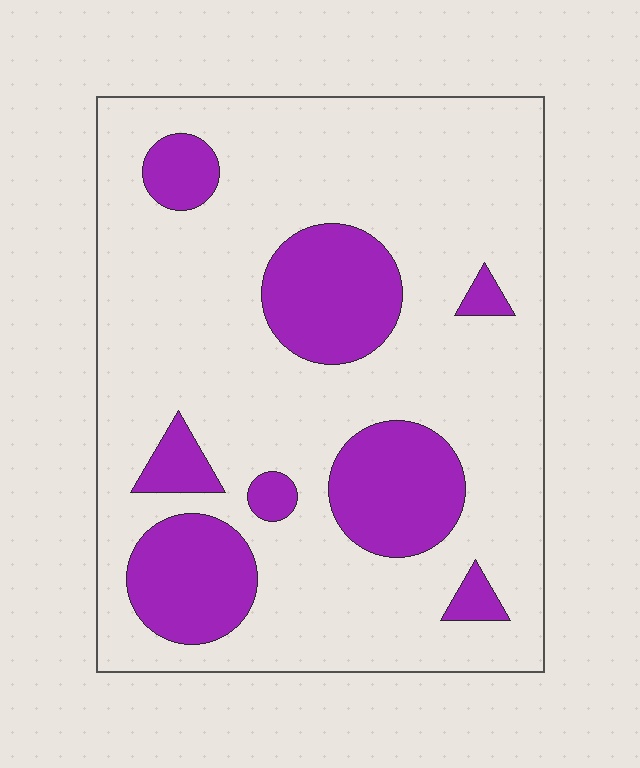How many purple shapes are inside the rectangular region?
8.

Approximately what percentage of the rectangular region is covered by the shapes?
Approximately 25%.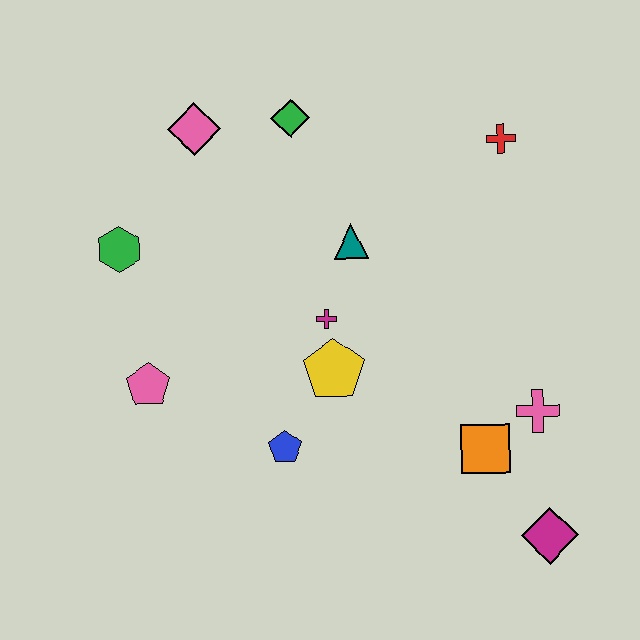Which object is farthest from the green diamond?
The magenta diamond is farthest from the green diamond.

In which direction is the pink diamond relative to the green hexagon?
The pink diamond is above the green hexagon.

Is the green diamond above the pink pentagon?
Yes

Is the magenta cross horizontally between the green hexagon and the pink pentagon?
No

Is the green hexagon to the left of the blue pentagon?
Yes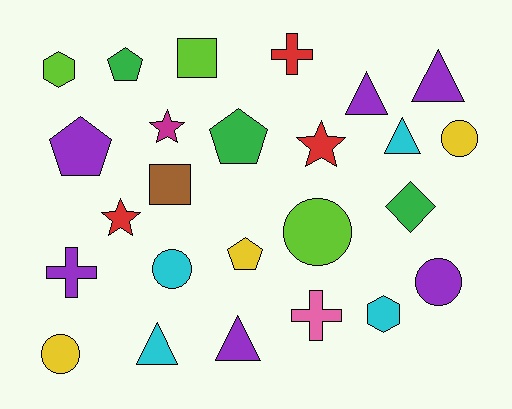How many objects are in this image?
There are 25 objects.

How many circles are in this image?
There are 5 circles.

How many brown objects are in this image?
There is 1 brown object.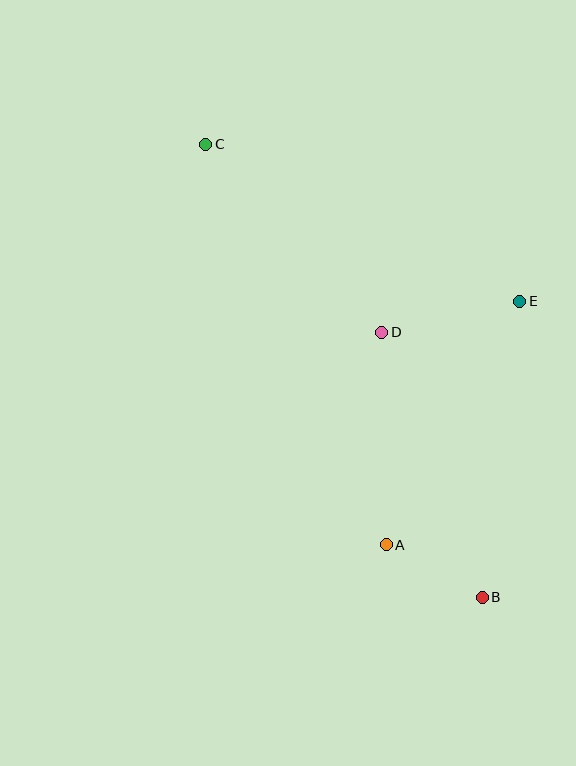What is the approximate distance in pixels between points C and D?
The distance between C and D is approximately 257 pixels.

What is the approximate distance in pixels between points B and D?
The distance between B and D is approximately 284 pixels.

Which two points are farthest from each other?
Points B and C are farthest from each other.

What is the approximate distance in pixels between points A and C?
The distance between A and C is approximately 439 pixels.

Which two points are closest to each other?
Points A and B are closest to each other.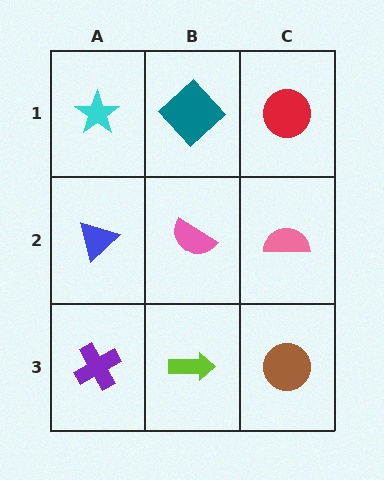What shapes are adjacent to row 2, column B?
A teal diamond (row 1, column B), a lime arrow (row 3, column B), a blue triangle (row 2, column A), a pink semicircle (row 2, column C).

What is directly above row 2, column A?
A cyan star.